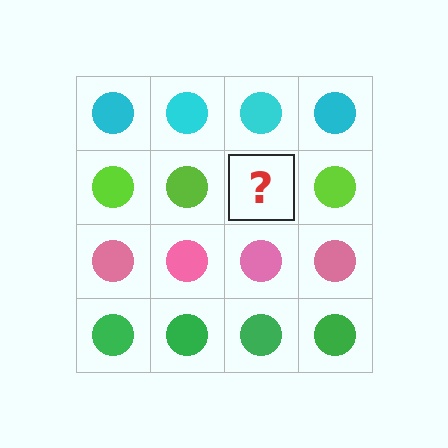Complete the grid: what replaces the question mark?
The question mark should be replaced with a lime circle.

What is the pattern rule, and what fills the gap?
The rule is that each row has a consistent color. The gap should be filled with a lime circle.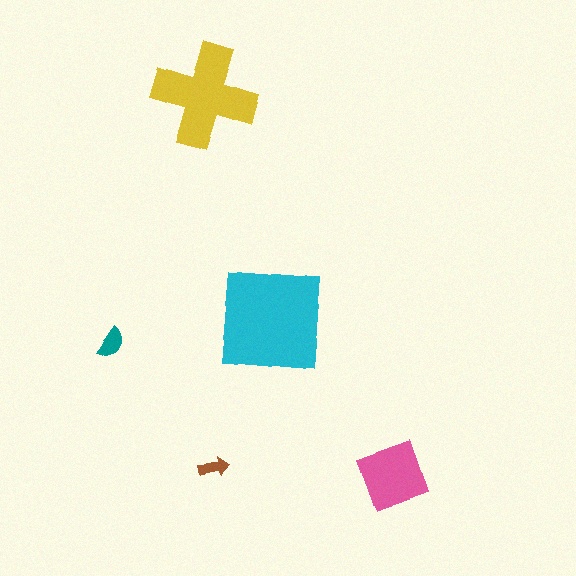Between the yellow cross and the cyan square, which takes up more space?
The cyan square.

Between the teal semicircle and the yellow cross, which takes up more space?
The yellow cross.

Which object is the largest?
The cyan square.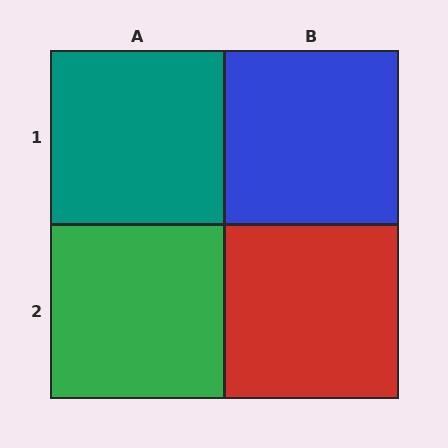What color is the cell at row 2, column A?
Green.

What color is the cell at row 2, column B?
Red.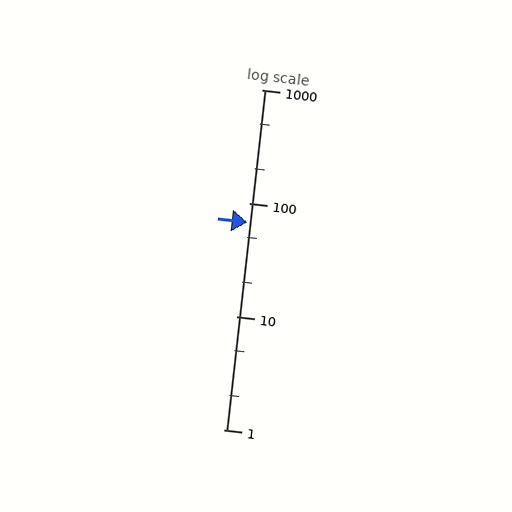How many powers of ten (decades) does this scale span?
The scale spans 3 decades, from 1 to 1000.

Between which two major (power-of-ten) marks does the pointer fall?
The pointer is between 10 and 100.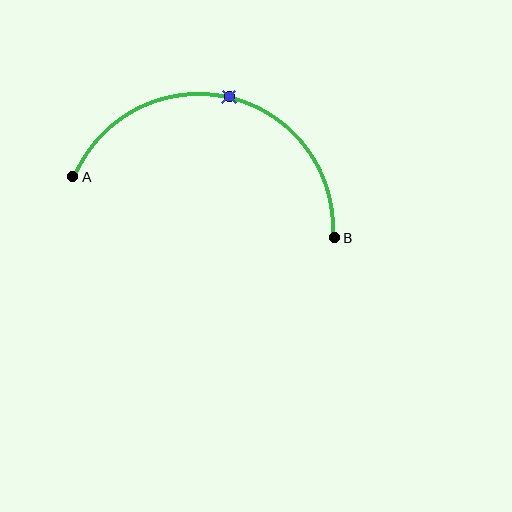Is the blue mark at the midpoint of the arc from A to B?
Yes. The blue mark lies on the arc at equal arc-length from both A and B — it is the arc midpoint.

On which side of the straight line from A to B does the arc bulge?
The arc bulges above the straight line connecting A and B.